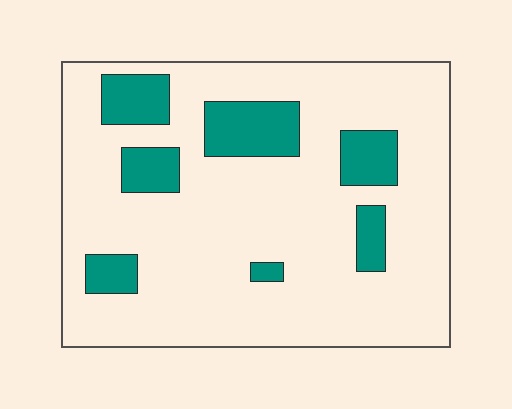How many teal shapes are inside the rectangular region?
7.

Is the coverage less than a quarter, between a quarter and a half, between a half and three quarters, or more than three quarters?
Less than a quarter.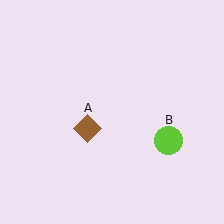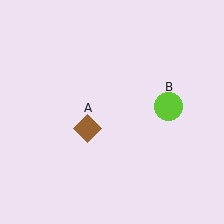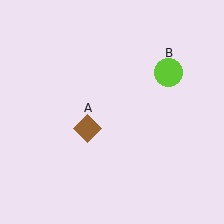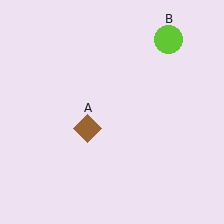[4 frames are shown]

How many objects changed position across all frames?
1 object changed position: lime circle (object B).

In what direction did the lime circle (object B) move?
The lime circle (object B) moved up.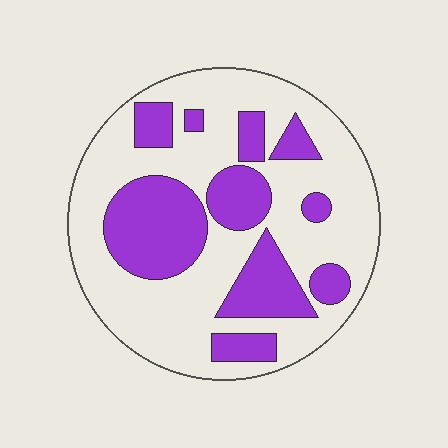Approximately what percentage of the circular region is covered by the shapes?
Approximately 35%.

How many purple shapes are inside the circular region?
10.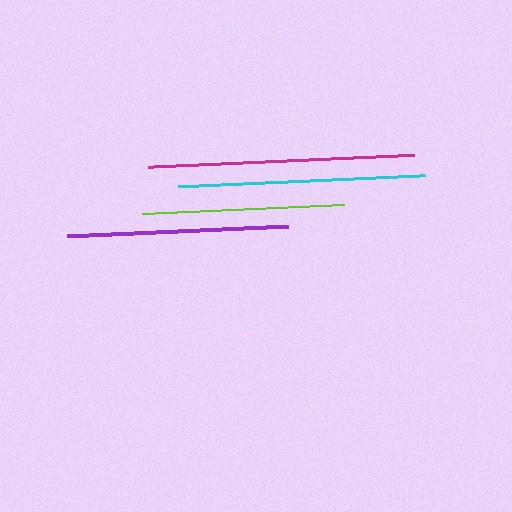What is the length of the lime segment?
The lime segment is approximately 202 pixels long.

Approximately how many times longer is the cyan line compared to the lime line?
The cyan line is approximately 1.2 times the length of the lime line.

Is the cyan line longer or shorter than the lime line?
The cyan line is longer than the lime line.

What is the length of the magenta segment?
The magenta segment is approximately 266 pixels long.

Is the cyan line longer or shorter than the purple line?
The cyan line is longer than the purple line.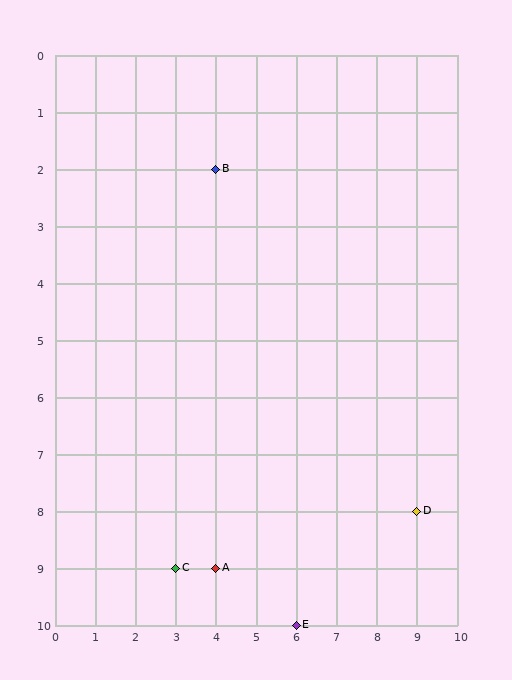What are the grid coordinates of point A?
Point A is at grid coordinates (4, 9).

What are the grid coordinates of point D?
Point D is at grid coordinates (9, 8).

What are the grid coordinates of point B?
Point B is at grid coordinates (4, 2).